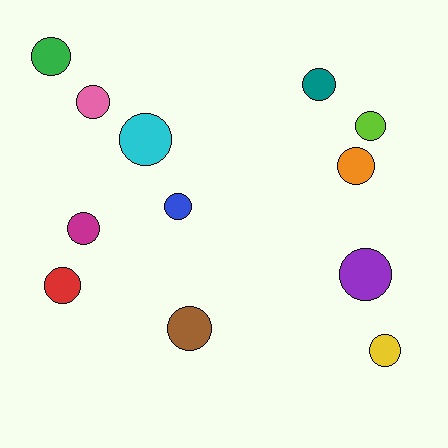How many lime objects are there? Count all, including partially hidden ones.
There is 1 lime object.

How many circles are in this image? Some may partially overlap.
There are 12 circles.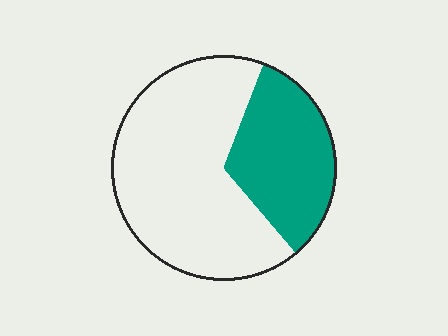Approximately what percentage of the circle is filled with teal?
Approximately 35%.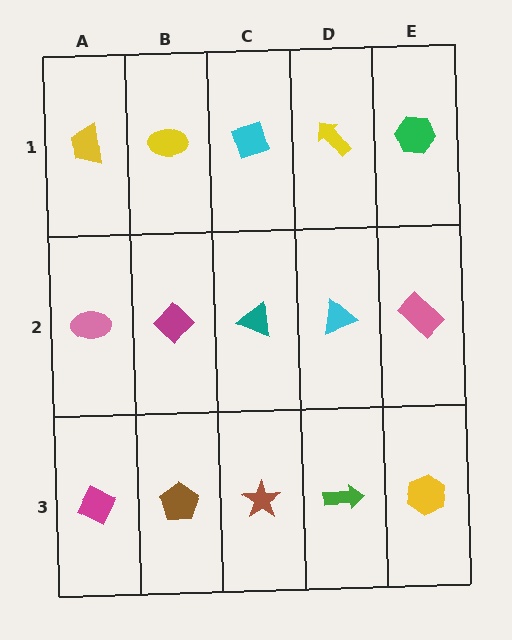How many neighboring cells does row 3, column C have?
3.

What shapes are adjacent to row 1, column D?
A cyan triangle (row 2, column D), a cyan diamond (row 1, column C), a green hexagon (row 1, column E).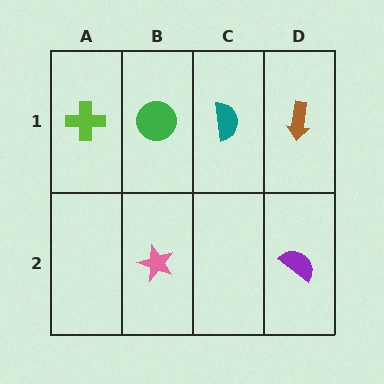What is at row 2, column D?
A purple semicircle.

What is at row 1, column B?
A green circle.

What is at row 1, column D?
A brown arrow.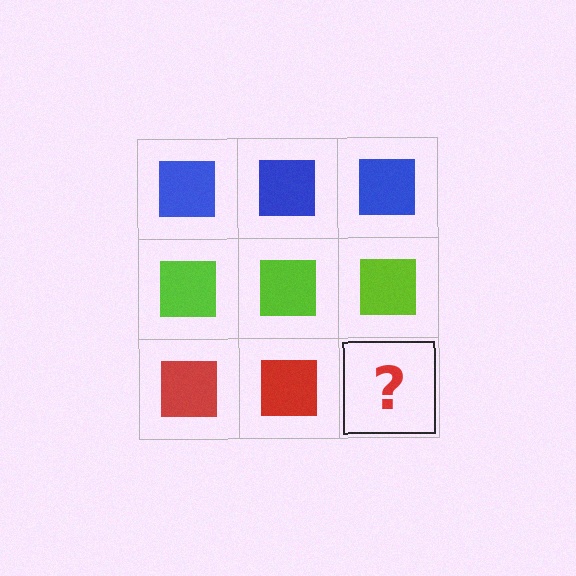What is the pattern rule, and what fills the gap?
The rule is that each row has a consistent color. The gap should be filled with a red square.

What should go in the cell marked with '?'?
The missing cell should contain a red square.